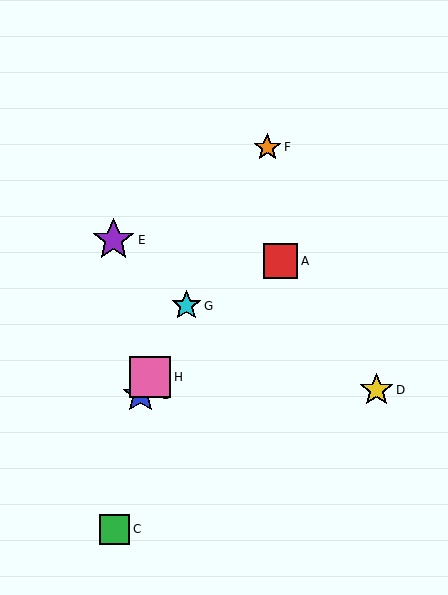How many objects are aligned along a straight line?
4 objects (B, F, G, H) are aligned along a straight line.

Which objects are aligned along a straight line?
Objects B, F, G, H are aligned along a straight line.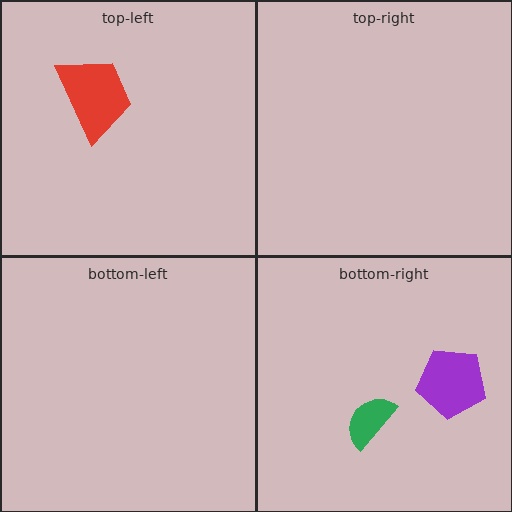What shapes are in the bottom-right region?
The green semicircle, the purple pentagon.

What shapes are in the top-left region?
The red trapezoid.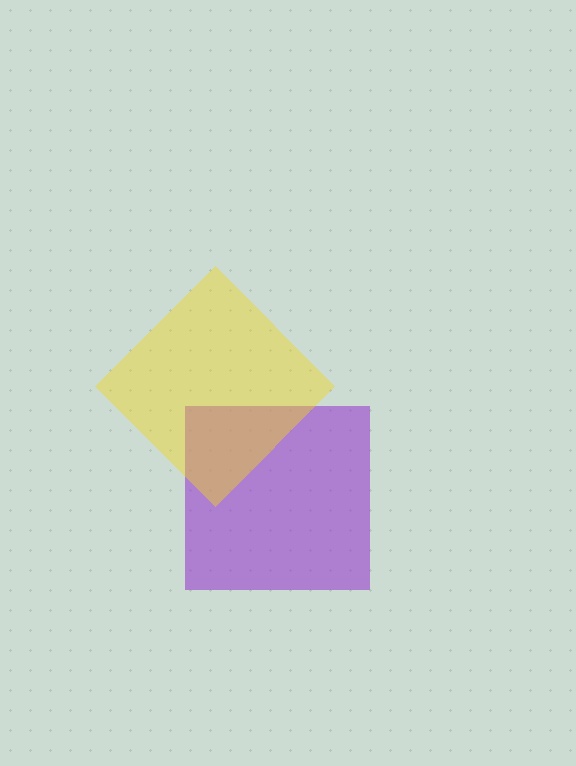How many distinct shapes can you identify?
There are 2 distinct shapes: a purple square, a yellow diamond.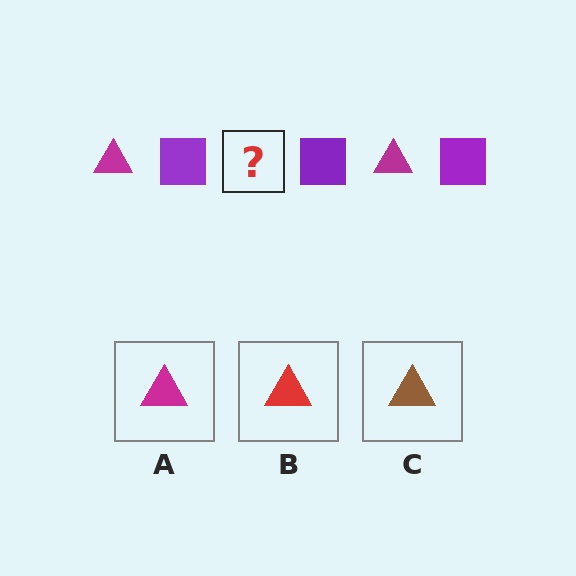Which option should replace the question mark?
Option A.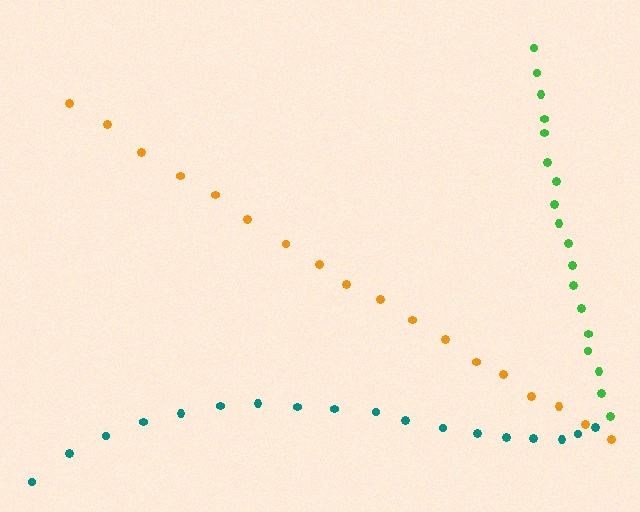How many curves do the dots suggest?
There are 3 distinct paths.